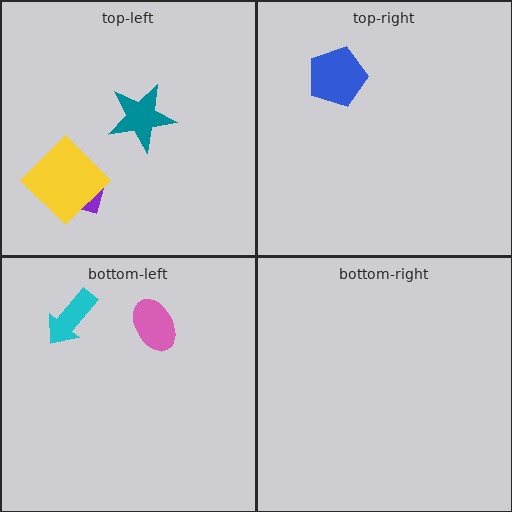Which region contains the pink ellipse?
The bottom-left region.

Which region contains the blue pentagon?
The top-right region.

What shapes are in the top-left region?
The teal star, the purple rectangle, the yellow diamond.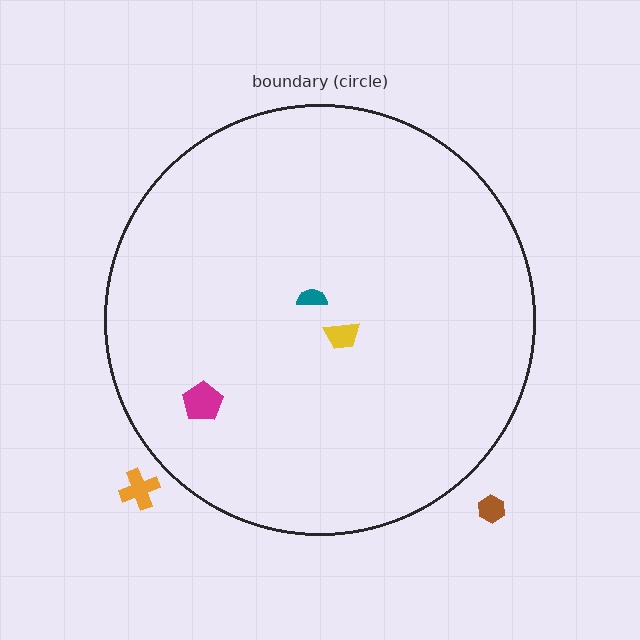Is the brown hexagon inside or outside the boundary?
Outside.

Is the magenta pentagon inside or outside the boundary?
Inside.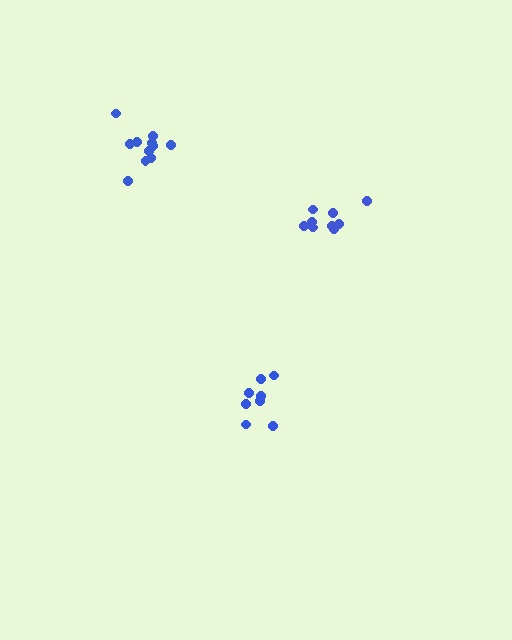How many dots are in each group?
Group 1: 8 dots, Group 2: 9 dots, Group 3: 11 dots (28 total).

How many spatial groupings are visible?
There are 3 spatial groupings.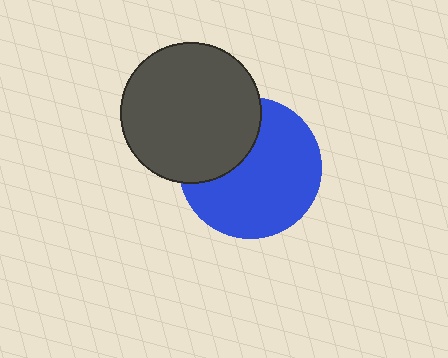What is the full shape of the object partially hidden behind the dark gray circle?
The partially hidden object is a blue circle.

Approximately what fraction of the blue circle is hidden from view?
Roughly 31% of the blue circle is hidden behind the dark gray circle.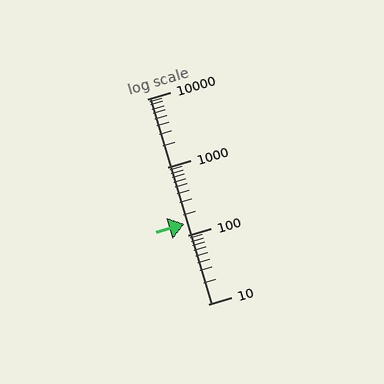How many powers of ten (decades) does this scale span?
The scale spans 3 decades, from 10 to 10000.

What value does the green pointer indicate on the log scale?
The pointer indicates approximately 150.